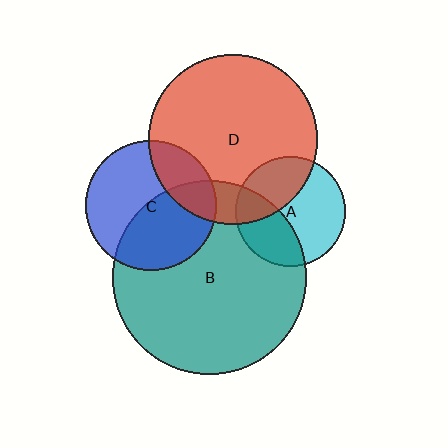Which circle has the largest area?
Circle B (teal).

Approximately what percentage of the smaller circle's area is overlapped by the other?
Approximately 35%.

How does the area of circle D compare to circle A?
Approximately 2.4 times.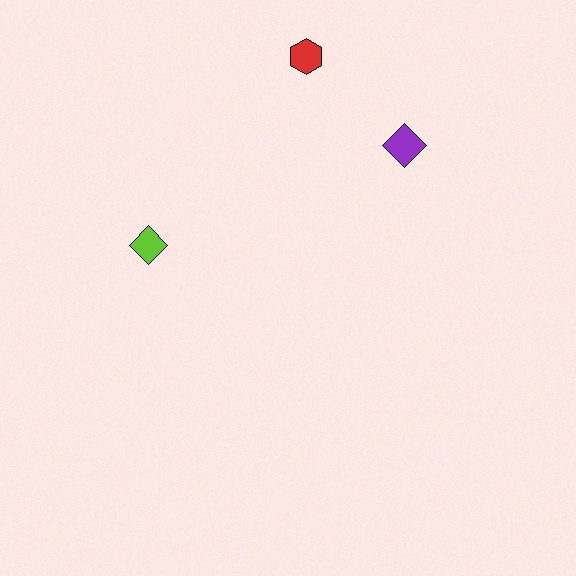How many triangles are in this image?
There are no triangles.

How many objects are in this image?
There are 3 objects.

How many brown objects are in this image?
There are no brown objects.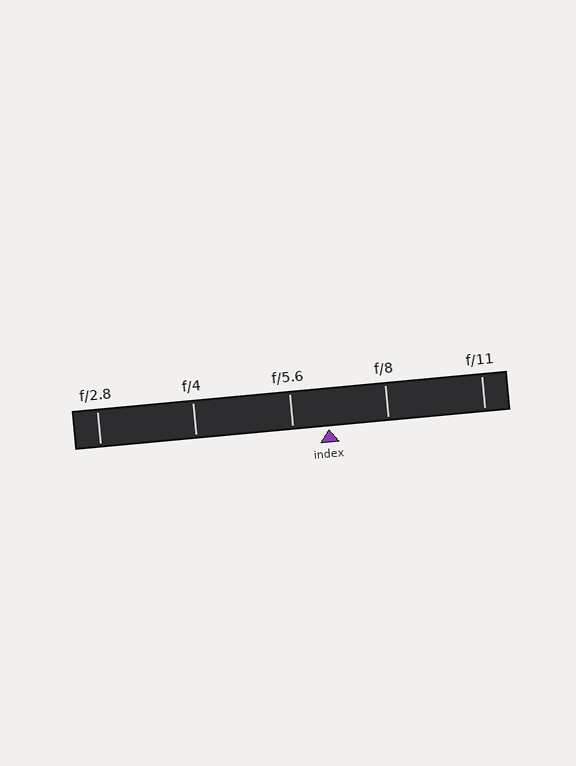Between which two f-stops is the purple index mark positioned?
The index mark is between f/5.6 and f/8.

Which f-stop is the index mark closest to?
The index mark is closest to f/5.6.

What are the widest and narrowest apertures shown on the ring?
The widest aperture shown is f/2.8 and the narrowest is f/11.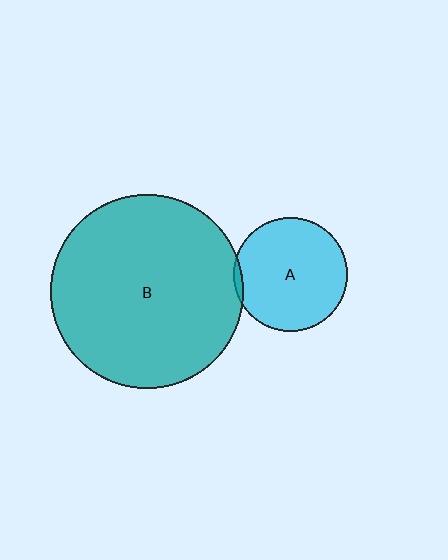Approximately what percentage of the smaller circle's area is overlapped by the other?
Approximately 5%.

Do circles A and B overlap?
Yes.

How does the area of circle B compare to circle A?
Approximately 2.9 times.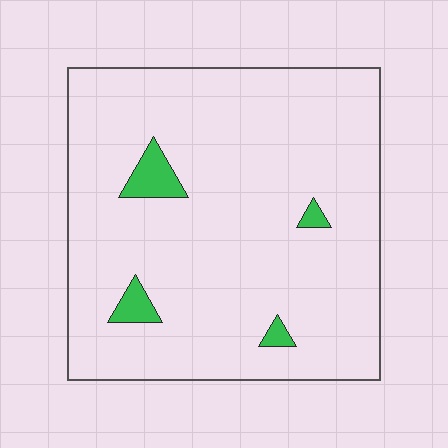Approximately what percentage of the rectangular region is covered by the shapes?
Approximately 5%.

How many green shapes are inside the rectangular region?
4.